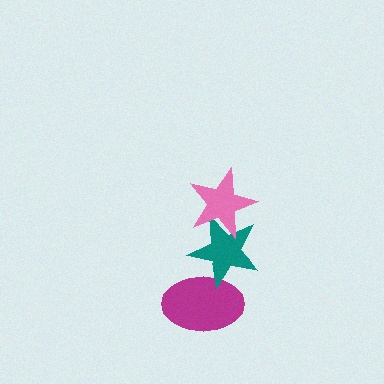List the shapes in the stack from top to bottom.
From top to bottom: the pink star, the teal star, the magenta ellipse.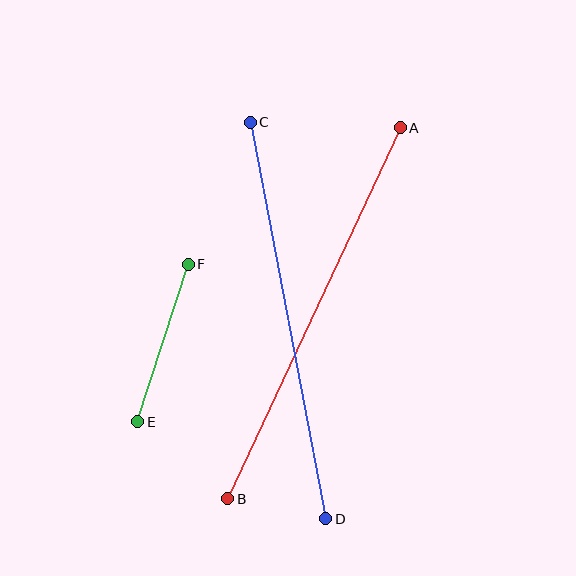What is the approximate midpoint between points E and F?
The midpoint is at approximately (163, 343) pixels.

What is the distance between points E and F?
The distance is approximately 165 pixels.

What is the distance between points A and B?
The distance is approximately 409 pixels.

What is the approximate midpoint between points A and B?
The midpoint is at approximately (314, 313) pixels.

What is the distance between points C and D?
The distance is approximately 404 pixels.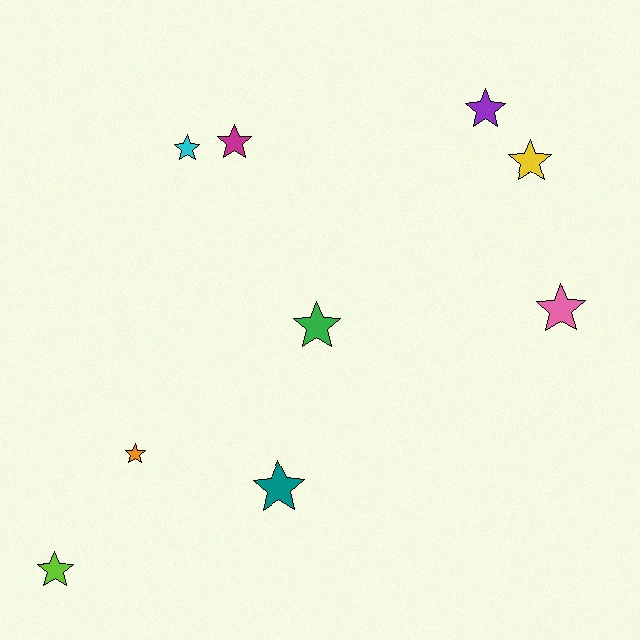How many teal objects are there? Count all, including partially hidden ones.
There is 1 teal object.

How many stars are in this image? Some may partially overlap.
There are 9 stars.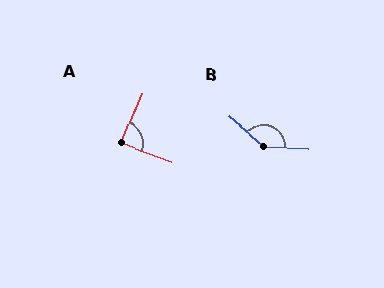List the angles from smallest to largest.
A (88°), B (142°).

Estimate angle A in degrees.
Approximately 88 degrees.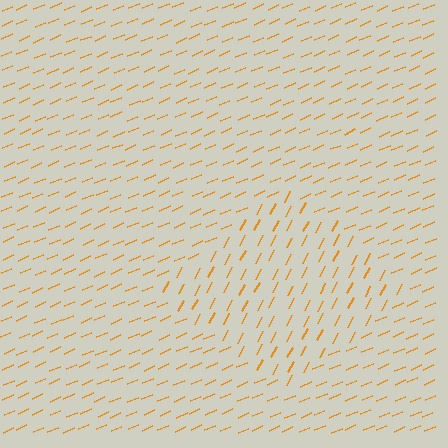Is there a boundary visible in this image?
Yes, there is a texture boundary formed by a change in line orientation.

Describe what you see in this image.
The image is filled with small orange line segments. A diamond region in the image has lines oriented differently from the surrounding lines, creating a visible texture boundary.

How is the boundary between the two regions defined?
The boundary is defined purely by a change in line orientation (approximately 39 degrees difference). All lines are the same color and thickness.